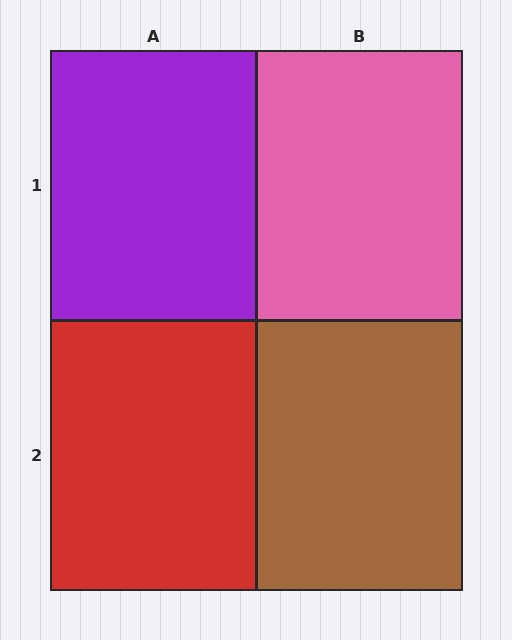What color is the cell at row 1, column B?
Pink.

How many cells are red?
1 cell is red.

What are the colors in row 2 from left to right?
Red, brown.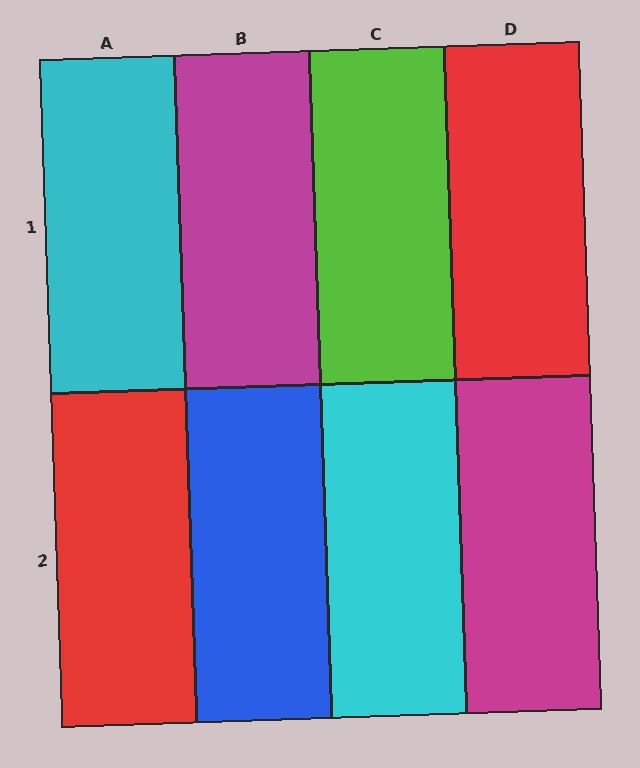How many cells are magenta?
2 cells are magenta.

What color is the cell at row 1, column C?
Lime.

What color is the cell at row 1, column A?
Cyan.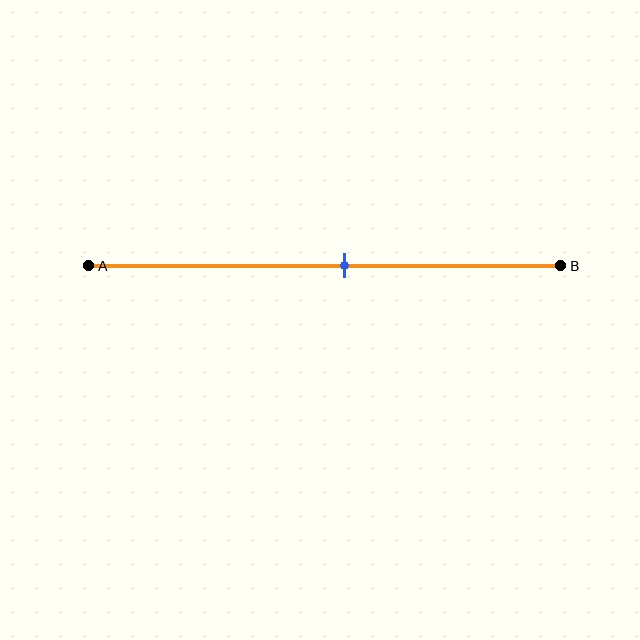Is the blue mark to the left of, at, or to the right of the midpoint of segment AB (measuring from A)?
The blue mark is to the right of the midpoint of segment AB.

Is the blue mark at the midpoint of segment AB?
No, the mark is at about 55% from A, not at the 50% midpoint.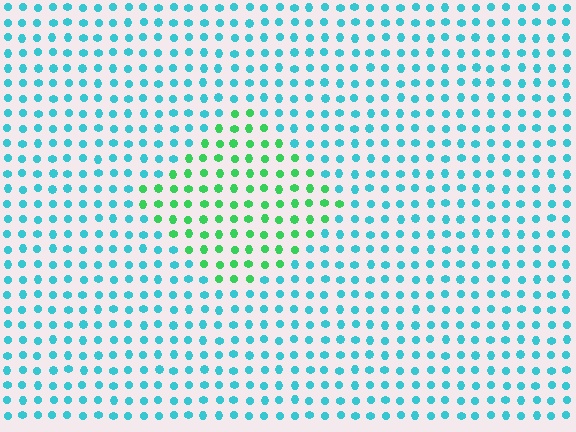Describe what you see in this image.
The image is filled with small cyan elements in a uniform arrangement. A diamond-shaped region is visible where the elements are tinted to a slightly different hue, forming a subtle color boundary.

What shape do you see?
I see a diamond.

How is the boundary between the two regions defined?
The boundary is defined purely by a slight shift in hue (about 51 degrees). Spacing, size, and orientation are identical on both sides.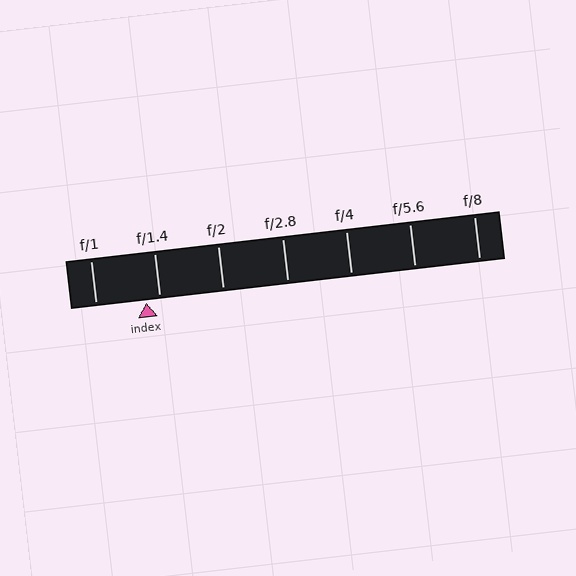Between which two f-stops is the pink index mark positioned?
The index mark is between f/1 and f/1.4.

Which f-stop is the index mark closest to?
The index mark is closest to f/1.4.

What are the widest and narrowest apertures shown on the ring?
The widest aperture shown is f/1 and the narrowest is f/8.